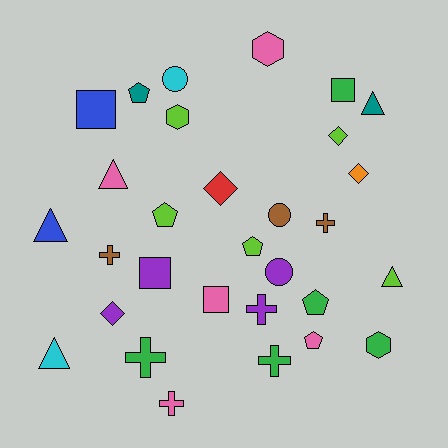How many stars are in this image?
There are no stars.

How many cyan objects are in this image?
There are 2 cyan objects.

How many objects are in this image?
There are 30 objects.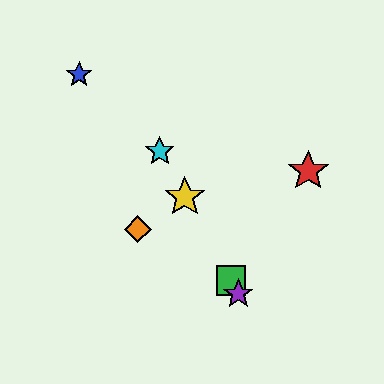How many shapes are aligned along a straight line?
4 shapes (the green square, the yellow star, the purple star, the cyan star) are aligned along a straight line.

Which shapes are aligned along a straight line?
The green square, the yellow star, the purple star, the cyan star are aligned along a straight line.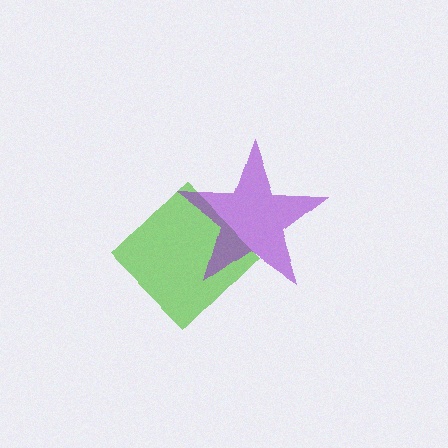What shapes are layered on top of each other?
The layered shapes are: a lime diamond, a purple star.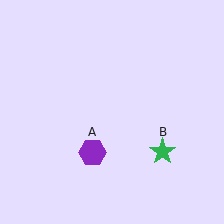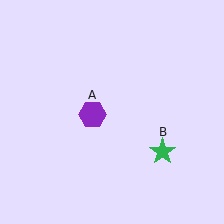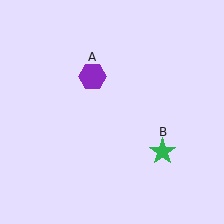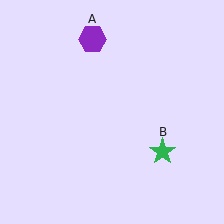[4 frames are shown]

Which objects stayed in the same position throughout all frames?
Green star (object B) remained stationary.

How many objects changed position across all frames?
1 object changed position: purple hexagon (object A).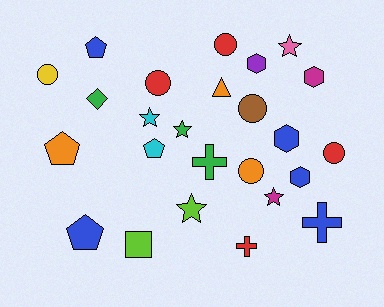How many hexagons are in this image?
There are 4 hexagons.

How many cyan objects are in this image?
There are 2 cyan objects.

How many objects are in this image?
There are 25 objects.